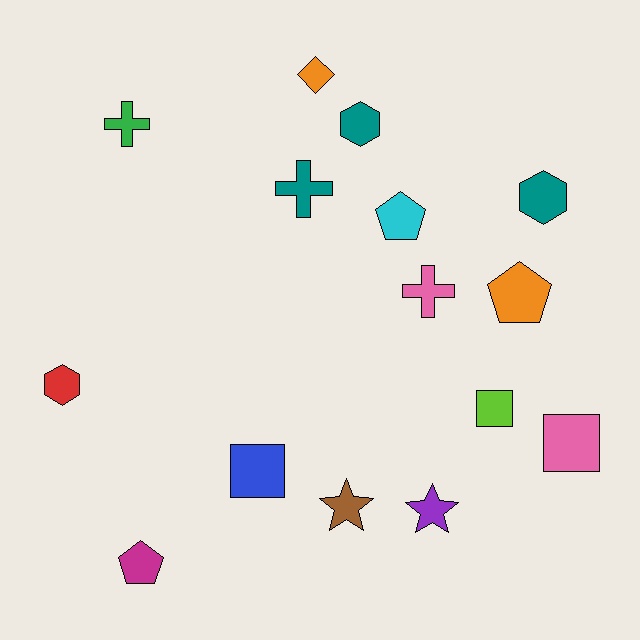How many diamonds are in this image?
There is 1 diamond.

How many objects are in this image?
There are 15 objects.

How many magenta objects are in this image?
There is 1 magenta object.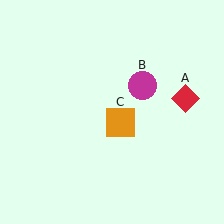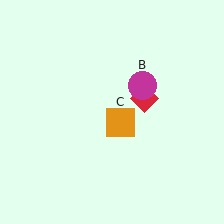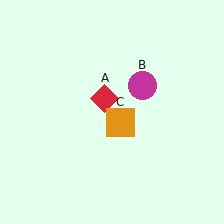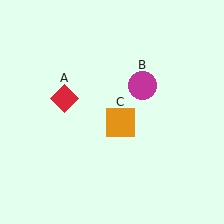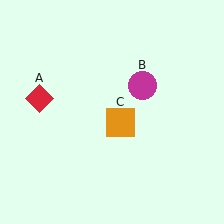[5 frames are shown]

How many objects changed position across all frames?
1 object changed position: red diamond (object A).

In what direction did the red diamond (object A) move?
The red diamond (object A) moved left.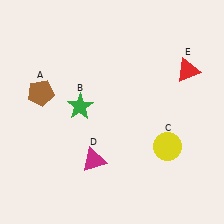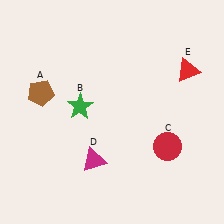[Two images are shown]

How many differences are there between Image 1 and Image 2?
There is 1 difference between the two images.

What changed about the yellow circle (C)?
In Image 1, C is yellow. In Image 2, it changed to red.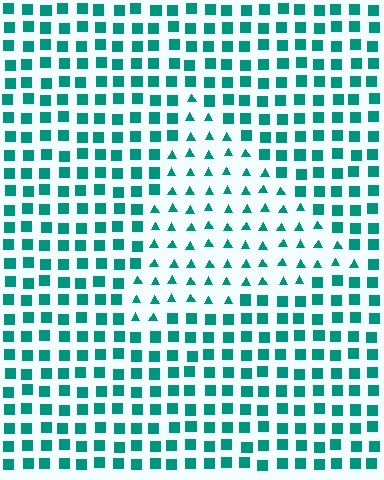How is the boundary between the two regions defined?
The boundary is defined by a change in element shape: triangles inside vs. squares outside. All elements share the same color and spacing.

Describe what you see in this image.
The image is filled with small teal elements arranged in a uniform grid. A triangle-shaped region contains triangles, while the surrounding area contains squares. The boundary is defined purely by the change in element shape.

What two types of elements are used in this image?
The image uses triangles inside the triangle region and squares outside it.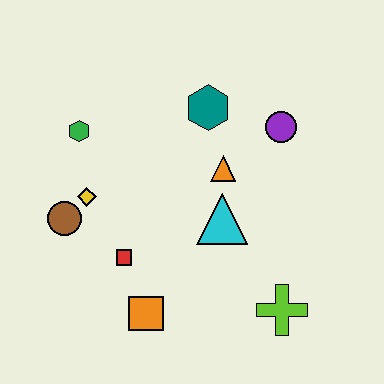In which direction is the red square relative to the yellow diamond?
The red square is below the yellow diamond.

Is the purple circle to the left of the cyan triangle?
No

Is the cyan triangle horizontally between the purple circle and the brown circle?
Yes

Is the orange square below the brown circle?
Yes